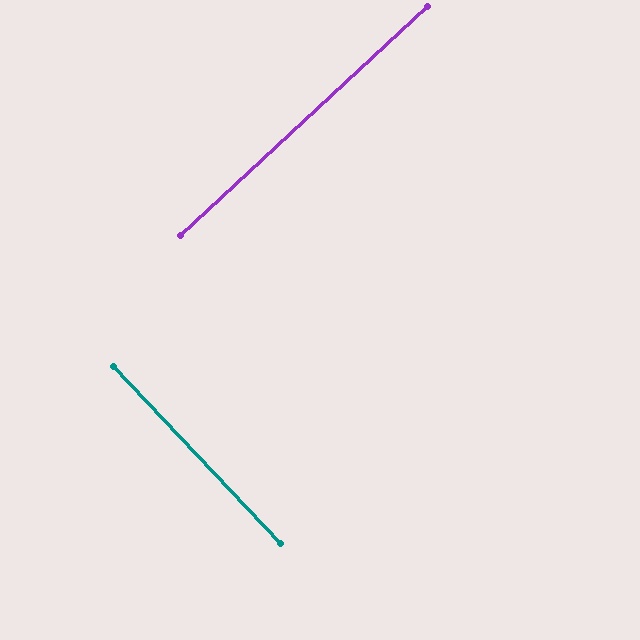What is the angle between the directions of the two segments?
Approximately 89 degrees.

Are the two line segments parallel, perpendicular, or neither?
Perpendicular — they meet at approximately 89°.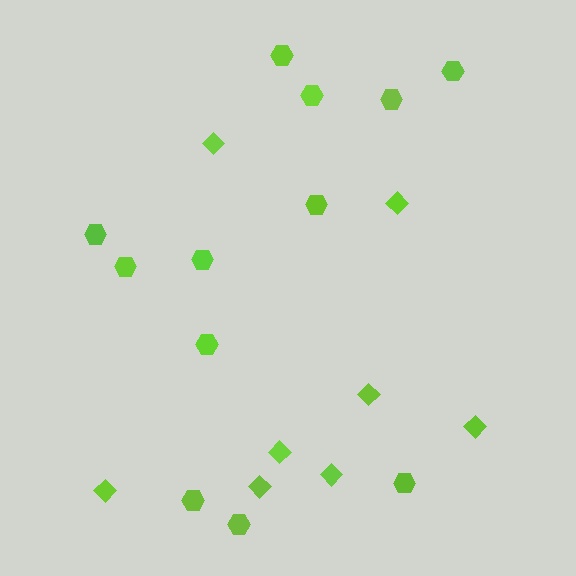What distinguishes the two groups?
There are 2 groups: one group of diamonds (8) and one group of hexagons (12).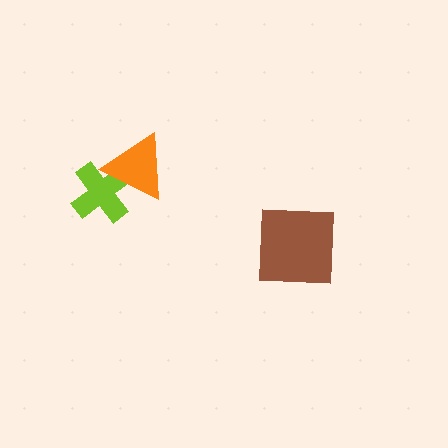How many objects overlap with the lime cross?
1 object overlaps with the lime cross.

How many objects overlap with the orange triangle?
1 object overlaps with the orange triangle.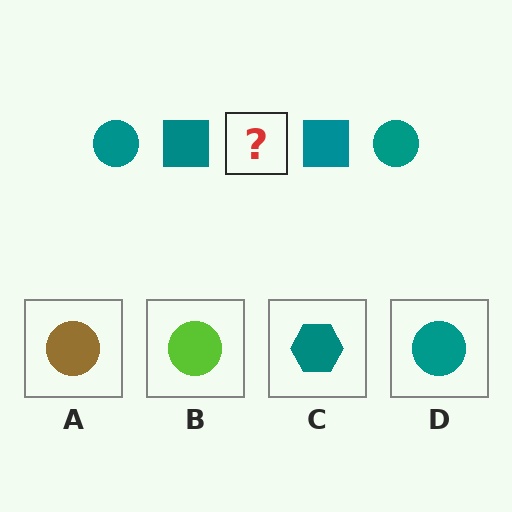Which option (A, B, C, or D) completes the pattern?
D.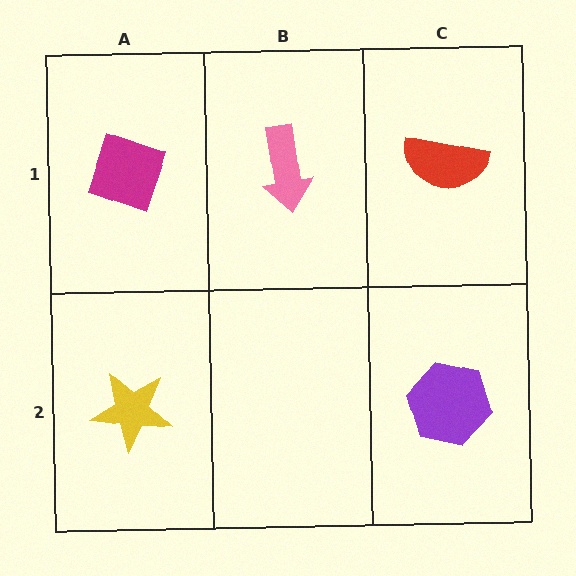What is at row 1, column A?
A magenta diamond.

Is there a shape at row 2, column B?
No, that cell is empty.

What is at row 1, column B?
A pink arrow.